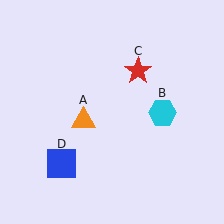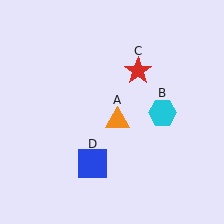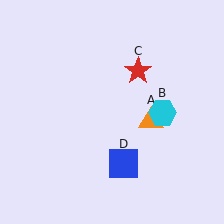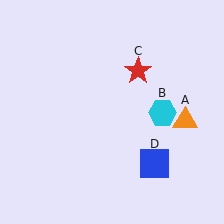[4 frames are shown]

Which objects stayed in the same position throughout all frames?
Cyan hexagon (object B) and red star (object C) remained stationary.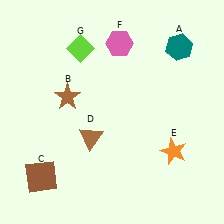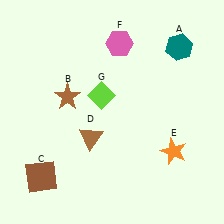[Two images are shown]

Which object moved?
The lime diamond (G) moved down.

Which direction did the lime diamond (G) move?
The lime diamond (G) moved down.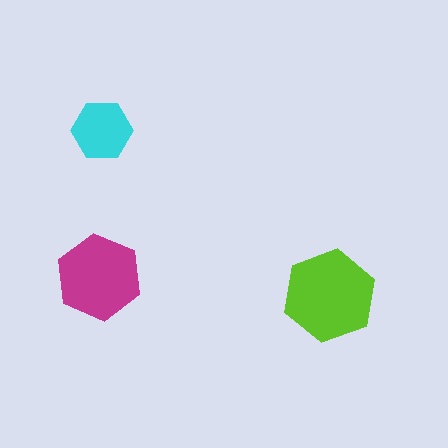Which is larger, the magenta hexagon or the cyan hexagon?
The magenta one.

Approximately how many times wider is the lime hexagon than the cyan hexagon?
About 1.5 times wider.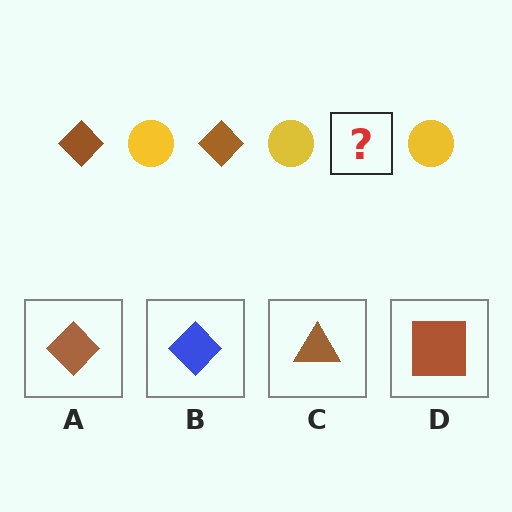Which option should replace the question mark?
Option A.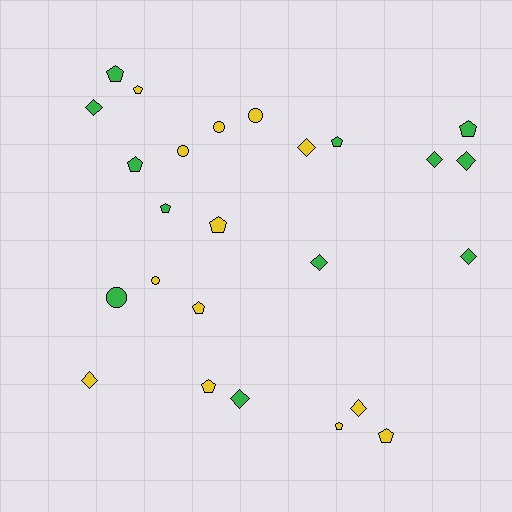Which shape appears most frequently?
Pentagon, with 11 objects.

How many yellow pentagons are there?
There are 6 yellow pentagons.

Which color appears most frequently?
Yellow, with 13 objects.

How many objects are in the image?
There are 25 objects.